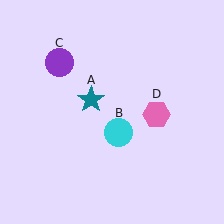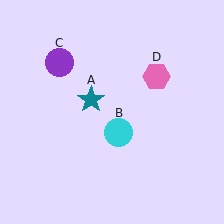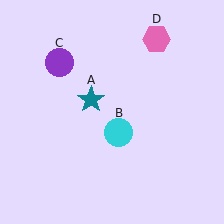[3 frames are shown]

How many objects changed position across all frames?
1 object changed position: pink hexagon (object D).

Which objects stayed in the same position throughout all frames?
Teal star (object A) and cyan circle (object B) and purple circle (object C) remained stationary.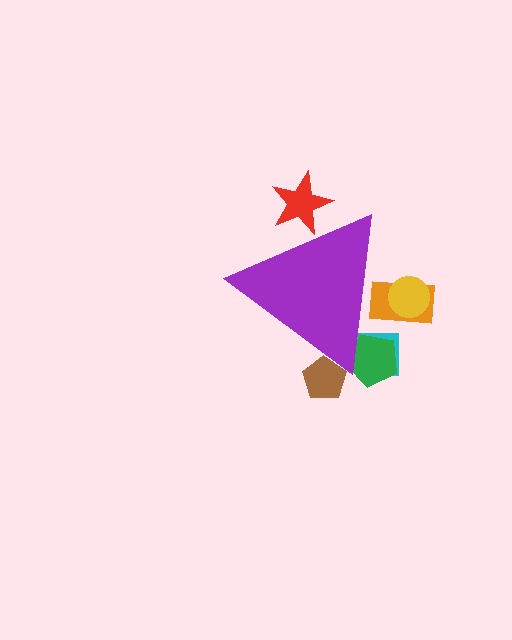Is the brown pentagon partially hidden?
Yes, the brown pentagon is partially hidden behind the purple triangle.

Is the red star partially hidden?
Yes, the red star is partially hidden behind the purple triangle.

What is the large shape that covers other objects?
A purple triangle.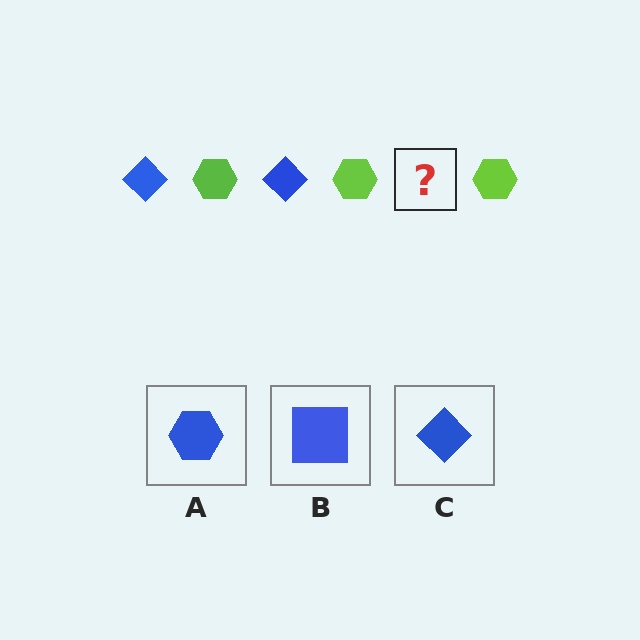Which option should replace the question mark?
Option C.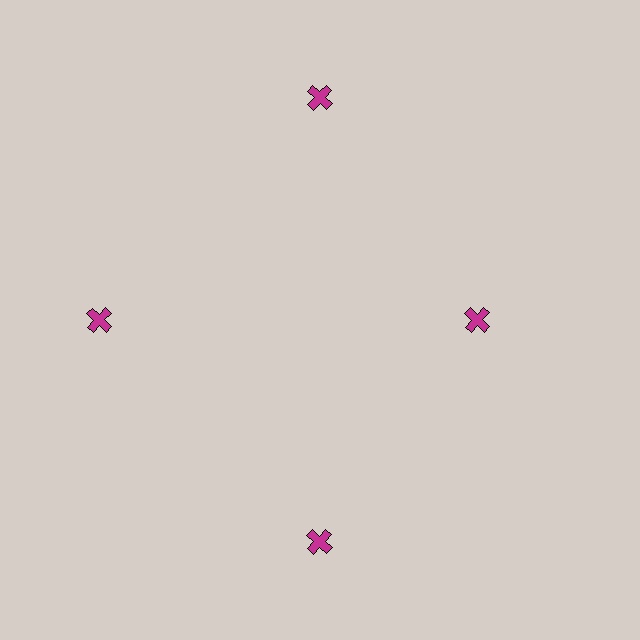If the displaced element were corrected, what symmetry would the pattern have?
It would have 4-fold rotational symmetry — the pattern would map onto itself every 90 degrees.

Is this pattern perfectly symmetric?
No. The 4 magenta crosses are arranged in a ring, but one element near the 3 o'clock position is pulled inward toward the center, breaking the 4-fold rotational symmetry.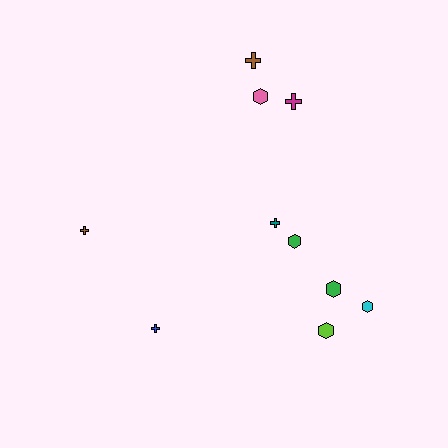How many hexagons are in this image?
There are 5 hexagons.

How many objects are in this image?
There are 10 objects.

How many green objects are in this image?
There are 2 green objects.